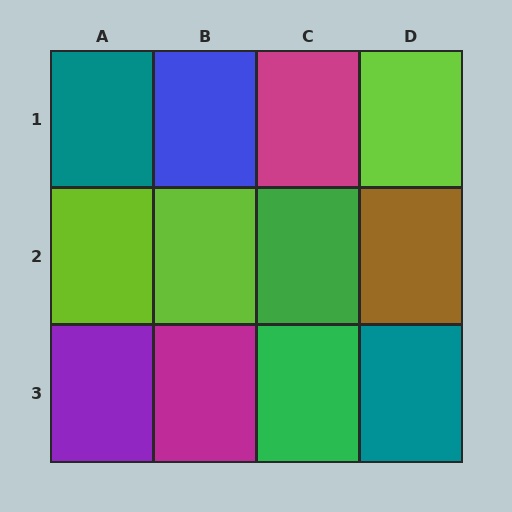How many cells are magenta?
2 cells are magenta.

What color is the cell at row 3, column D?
Teal.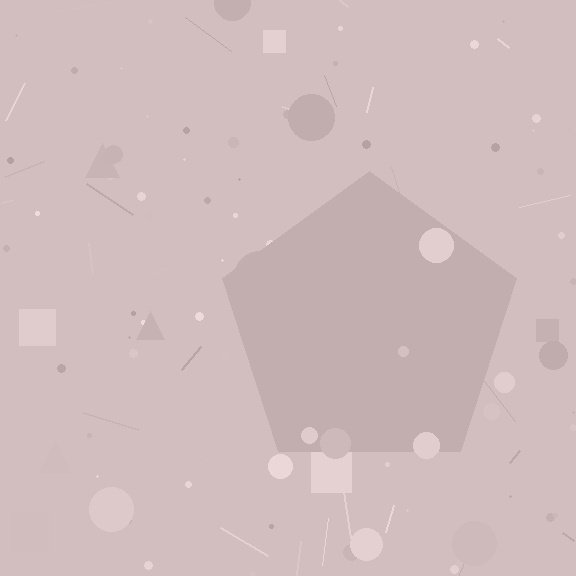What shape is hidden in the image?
A pentagon is hidden in the image.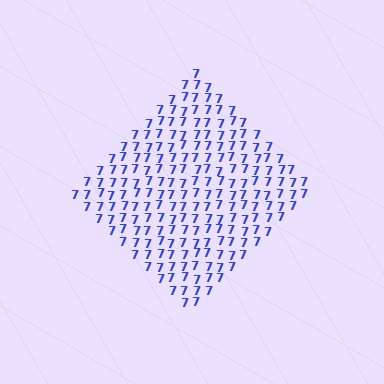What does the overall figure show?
The overall figure shows a diamond.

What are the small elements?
The small elements are digit 7's.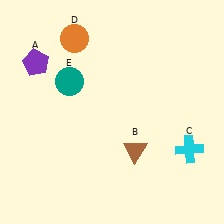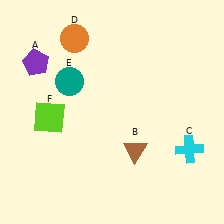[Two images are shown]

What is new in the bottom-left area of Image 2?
A lime square (F) was added in the bottom-left area of Image 2.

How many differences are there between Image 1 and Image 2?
There is 1 difference between the two images.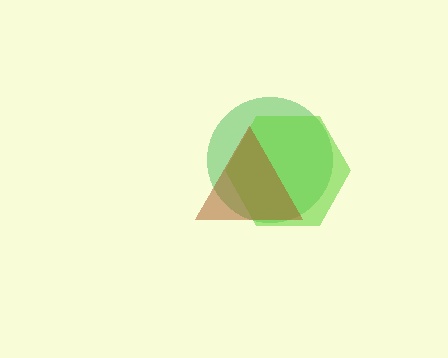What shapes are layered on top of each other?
The layered shapes are: a green circle, a lime hexagon, a brown triangle.